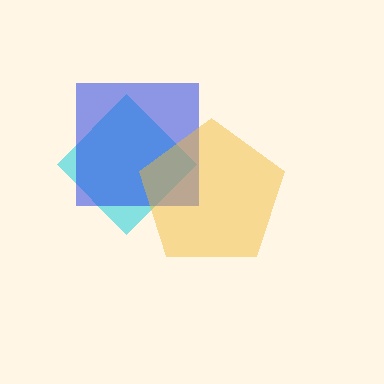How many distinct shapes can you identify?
There are 3 distinct shapes: a cyan diamond, a blue square, a yellow pentagon.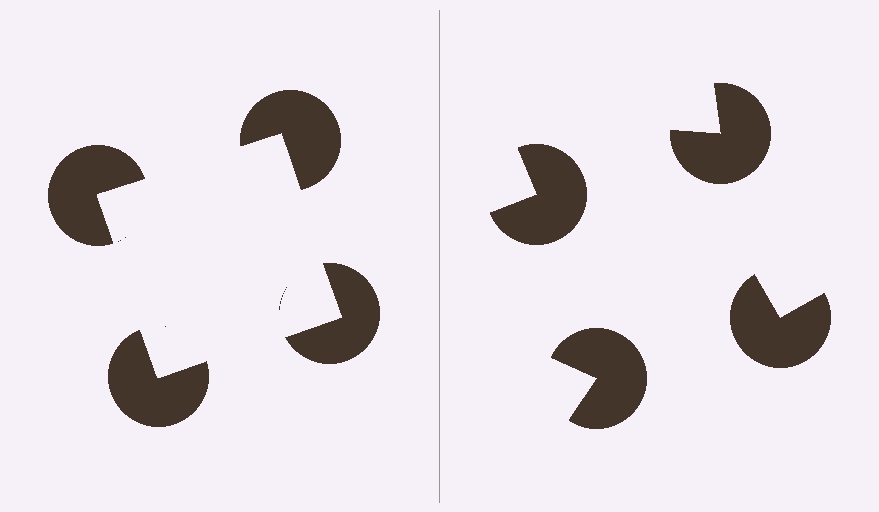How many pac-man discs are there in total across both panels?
8 — 4 on each side.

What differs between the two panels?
The pac-man discs are positioned identically on both sides; only the wedge orientations differ. On the left they align to a square; on the right they are misaligned.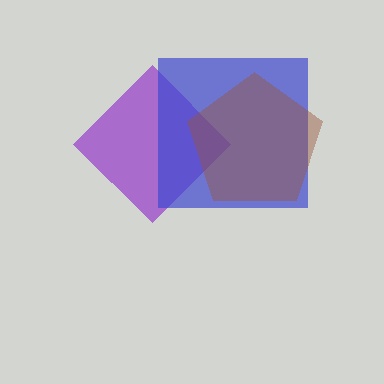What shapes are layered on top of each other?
The layered shapes are: a purple diamond, a blue square, a brown pentagon.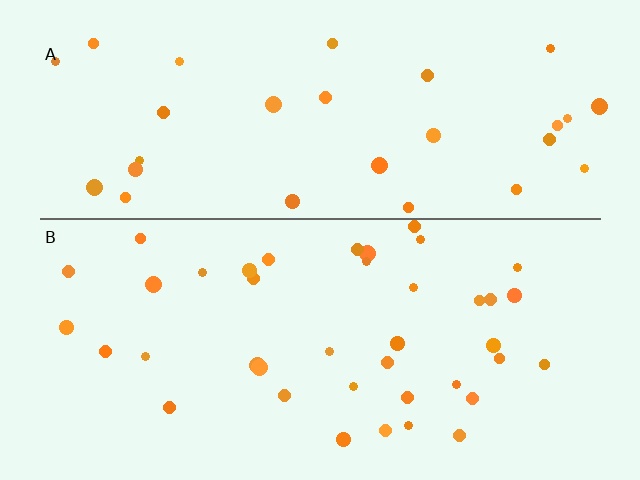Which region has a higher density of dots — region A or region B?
B (the bottom).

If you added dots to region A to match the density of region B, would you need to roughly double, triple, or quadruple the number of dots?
Approximately double.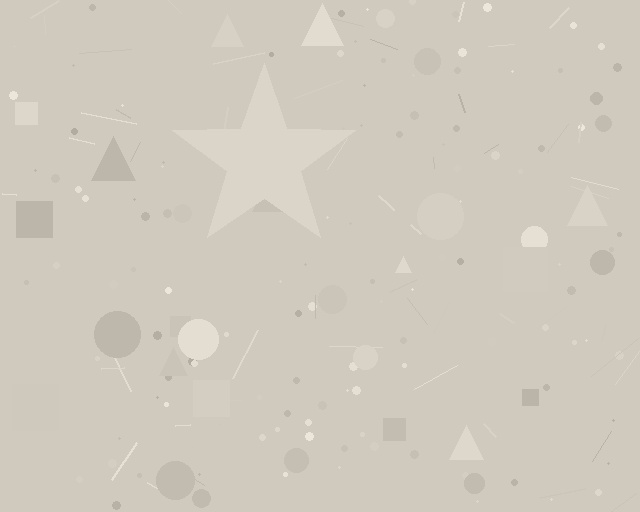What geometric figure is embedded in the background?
A star is embedded in the background.